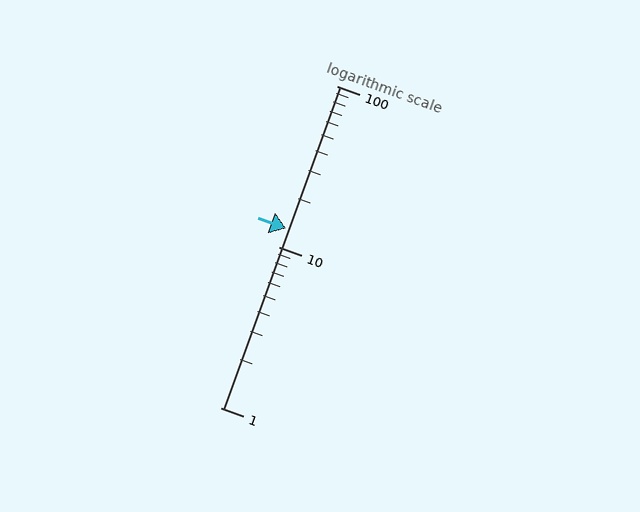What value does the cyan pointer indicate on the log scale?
The pointer indicates approximately 13.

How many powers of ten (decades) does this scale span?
The scale spans 2 decades, from 1 to 100.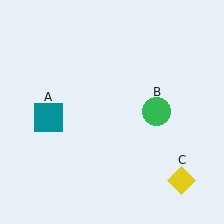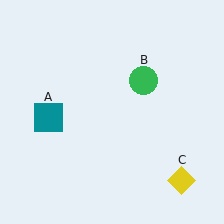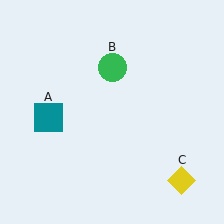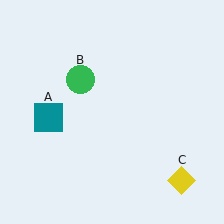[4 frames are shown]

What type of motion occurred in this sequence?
The green circle (object B) rotated counterclockwise around the center of the scene.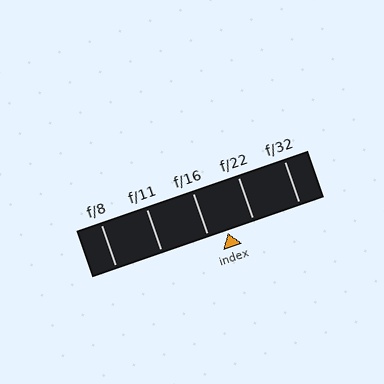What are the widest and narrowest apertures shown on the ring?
The widest aperture shown is f/8 and the narrowest is f/32.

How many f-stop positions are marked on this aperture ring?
There are 5 f-stop positions marked.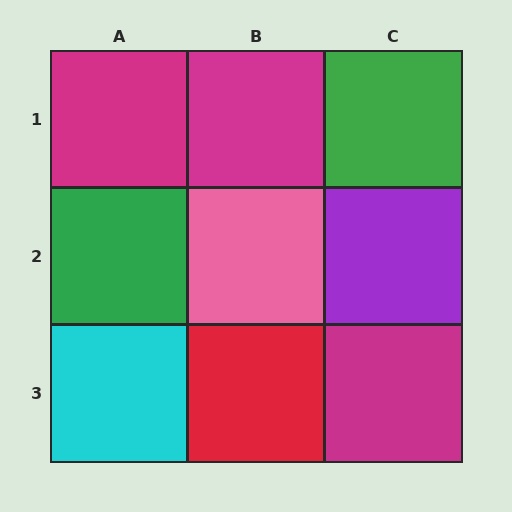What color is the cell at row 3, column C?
Magenta.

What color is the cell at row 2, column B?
Pink.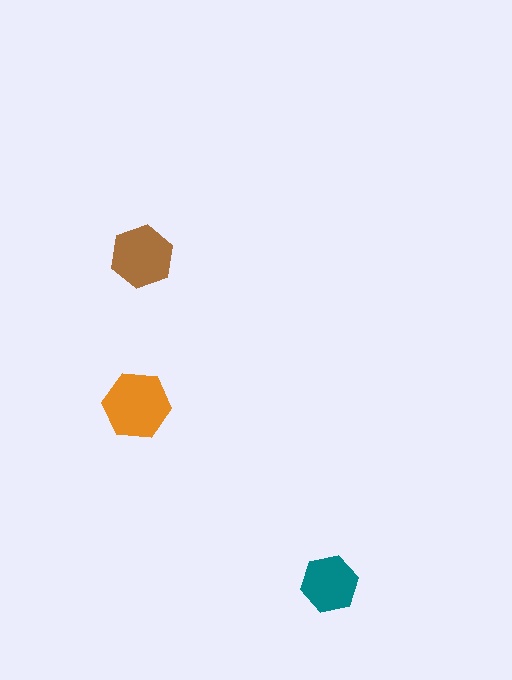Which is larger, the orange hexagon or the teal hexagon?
The orange one.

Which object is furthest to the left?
The orange hexagon is leftmost.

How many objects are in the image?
There are 3 objects in the image.